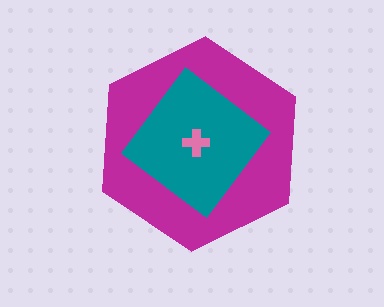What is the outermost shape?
The magenta hexagon.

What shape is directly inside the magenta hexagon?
The teal diamond.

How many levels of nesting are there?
3.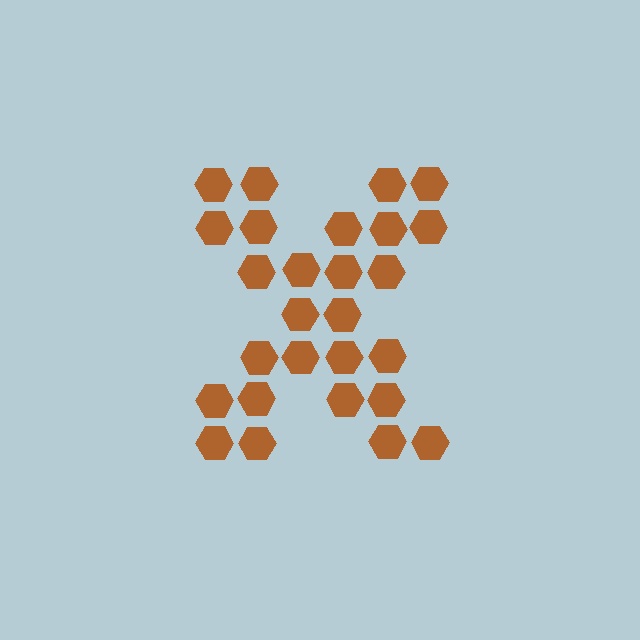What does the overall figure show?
The overall figure shows the letter X.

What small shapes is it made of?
It is made of small hexagons.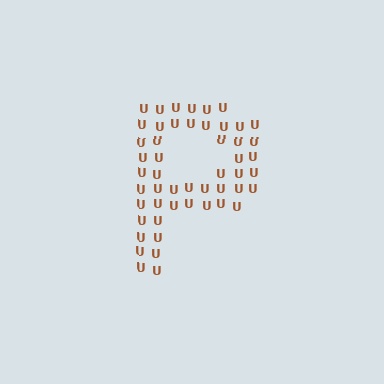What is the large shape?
The large shape is the letter P.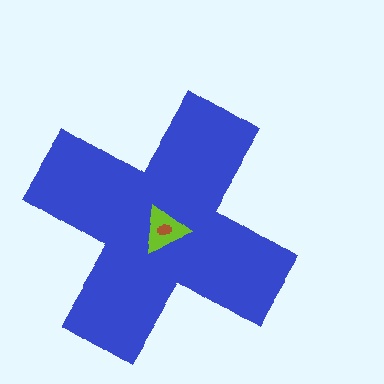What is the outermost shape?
The blue cross.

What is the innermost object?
The brown ellipse.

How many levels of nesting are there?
3.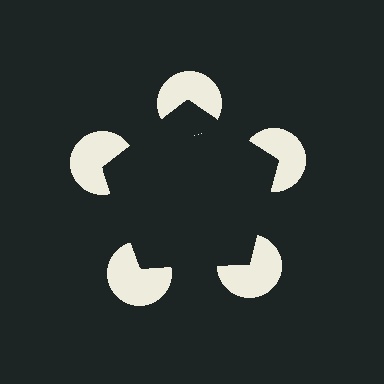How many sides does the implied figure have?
5 sides.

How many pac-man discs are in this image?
There are 5 — one at each vertex of the illusory pentagon.